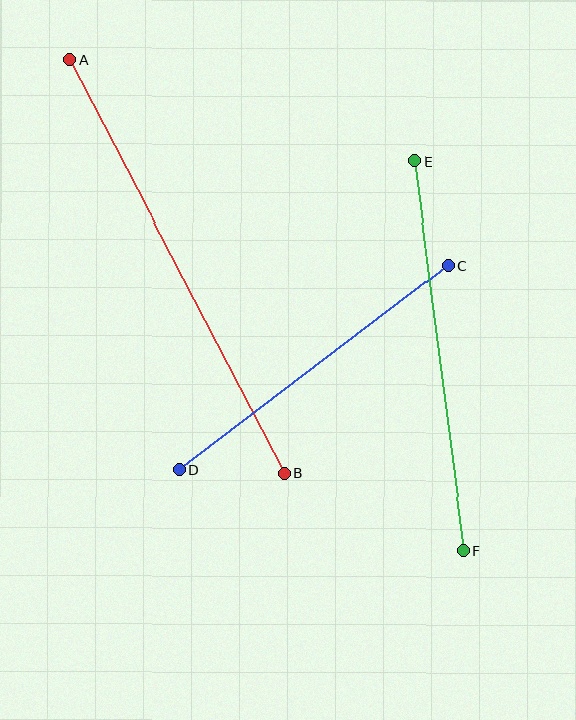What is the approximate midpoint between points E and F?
The midpoint is at approximately (439, 356) pixels.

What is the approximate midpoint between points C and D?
The midpoint is at approximately (314, 367) pixels.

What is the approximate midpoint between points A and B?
The midpoint is at approximately (177, 267) pixels.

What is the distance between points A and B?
The distance is approximately 466 pixels.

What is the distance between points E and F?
The distance is approximately 393 pixels.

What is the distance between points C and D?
The distance is approximately 338 pixels.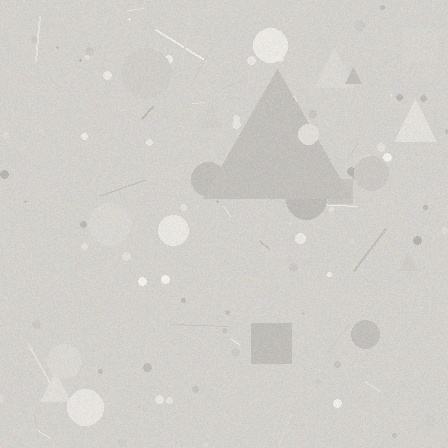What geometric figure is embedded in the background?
A triangle is embedded in the background.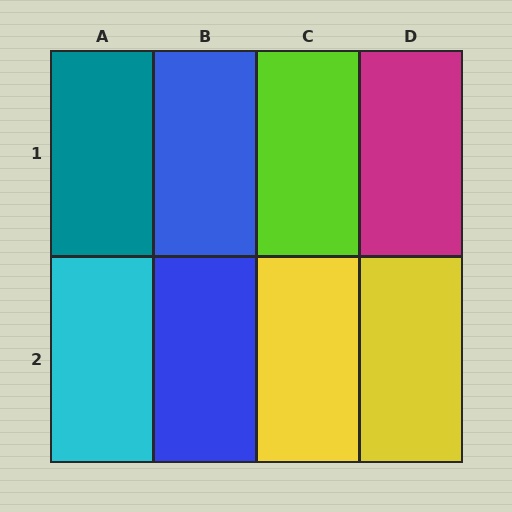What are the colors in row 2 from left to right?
Cyan, blue, yellow, yellow.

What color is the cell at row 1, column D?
Magenta.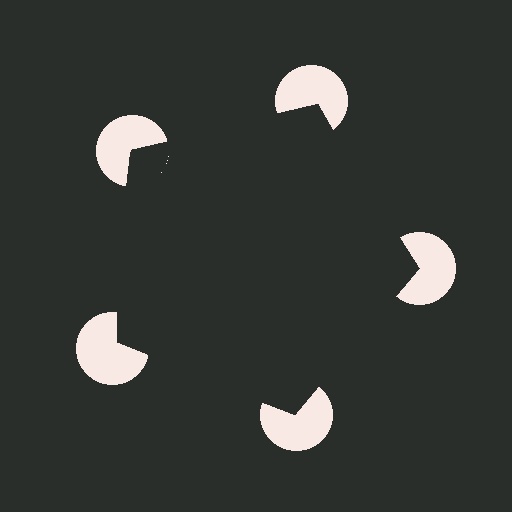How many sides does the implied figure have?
5 sides.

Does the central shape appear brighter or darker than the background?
It typically appears slightly darker than the background, even though no actual brightness change is drawn.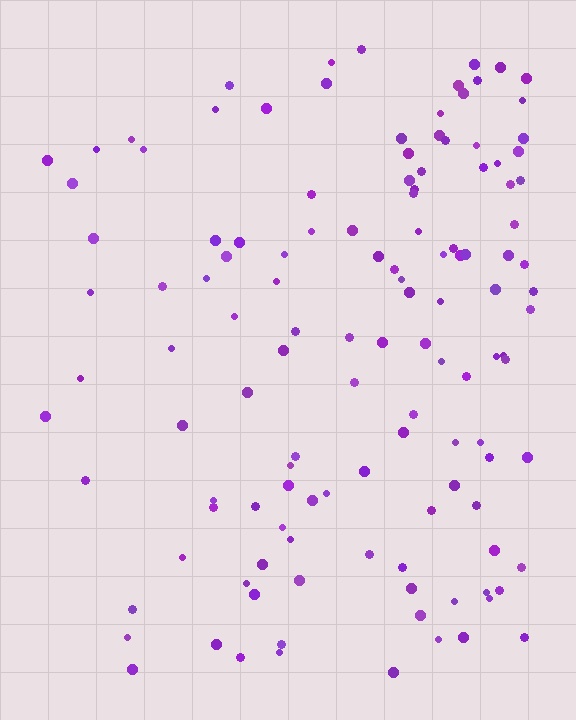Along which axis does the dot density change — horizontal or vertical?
Horizontal.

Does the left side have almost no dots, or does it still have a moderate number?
Still a moderate number, just noticeably fewer than the right.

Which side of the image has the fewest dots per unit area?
The left.